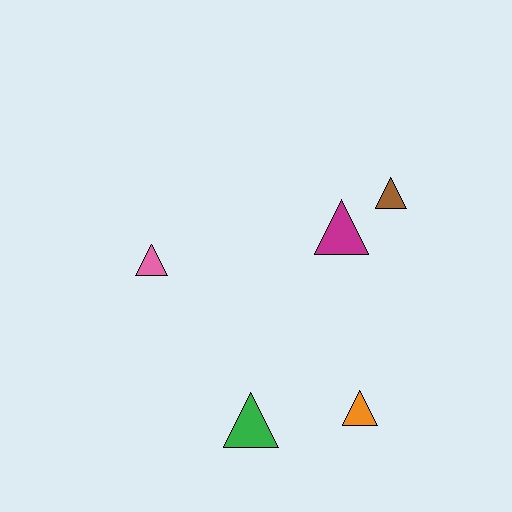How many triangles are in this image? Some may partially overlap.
There are 5 triangles.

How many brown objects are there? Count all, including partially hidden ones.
There is 1 brown object.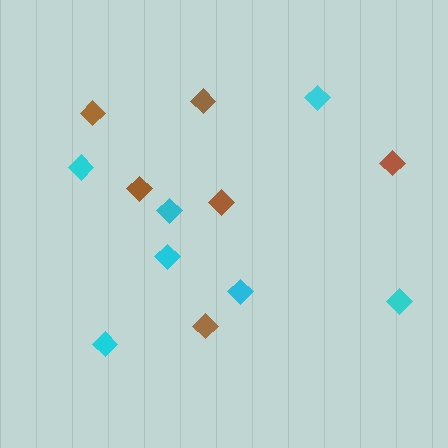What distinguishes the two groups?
There are 2 groups: one group of cyan diamonds (7) and one group of brown diamonds (6).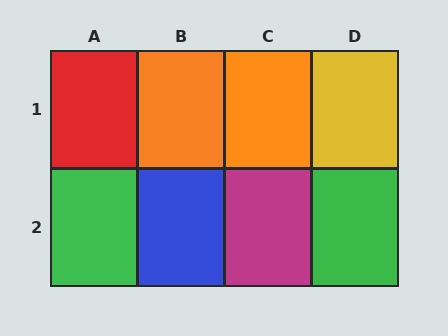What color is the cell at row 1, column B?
Orange.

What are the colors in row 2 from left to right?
Green, blue, magenta, green.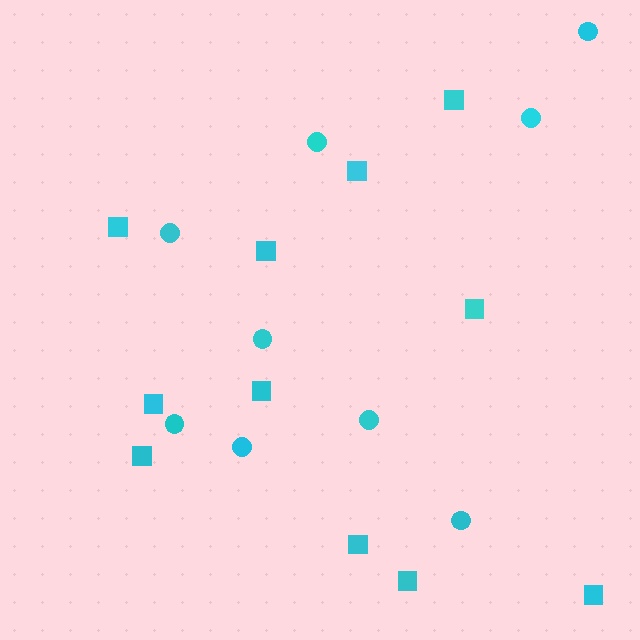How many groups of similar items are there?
There are 2 groups: one group of squares (11) and one group of circles (9).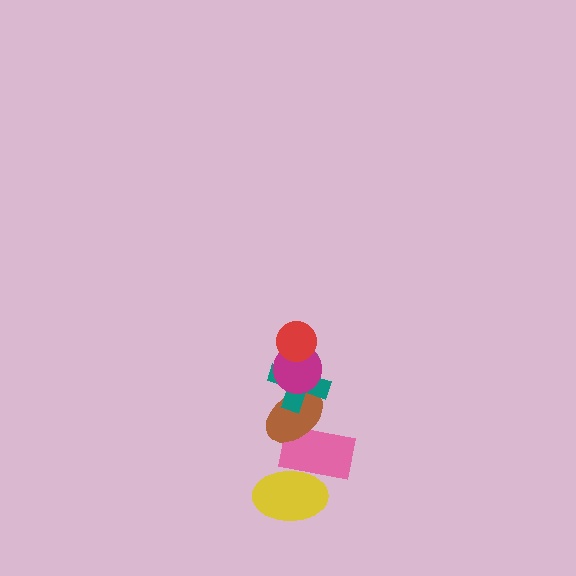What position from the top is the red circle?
The red circle is 1st from the top.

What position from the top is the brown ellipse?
The brown ellipse is 4th from the top.